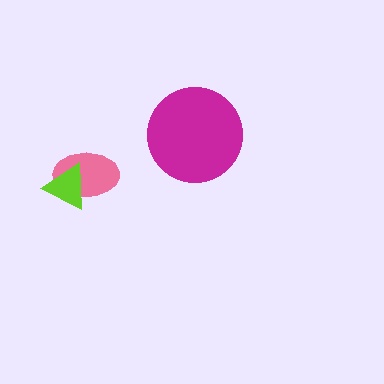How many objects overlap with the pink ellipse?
1 object overlaps with the pink ellipse.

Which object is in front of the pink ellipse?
The lime triangle is in front of the pink ellipse.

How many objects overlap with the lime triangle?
1 object overlaps with the lime triangle.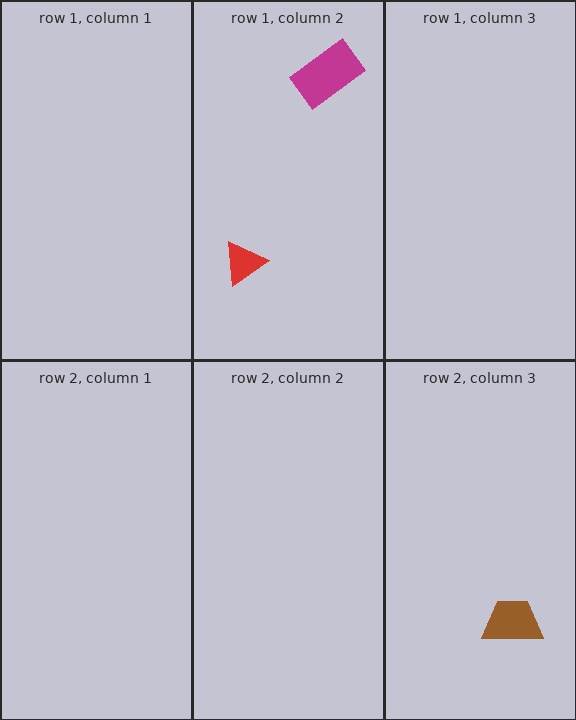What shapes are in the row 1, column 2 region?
The magenta rectangle, the red triangle.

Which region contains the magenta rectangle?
The row 1, column 2 region.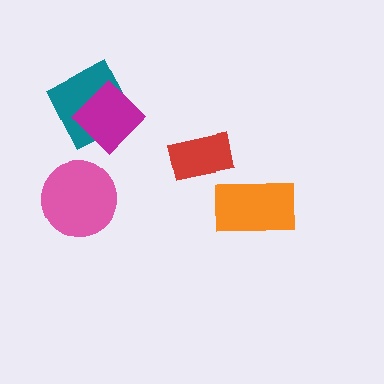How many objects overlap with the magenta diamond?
1 object overlaps with the magenta diamond.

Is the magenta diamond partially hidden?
No, no other shape covers it.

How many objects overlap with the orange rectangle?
0 objects overlap with the orange rectangle.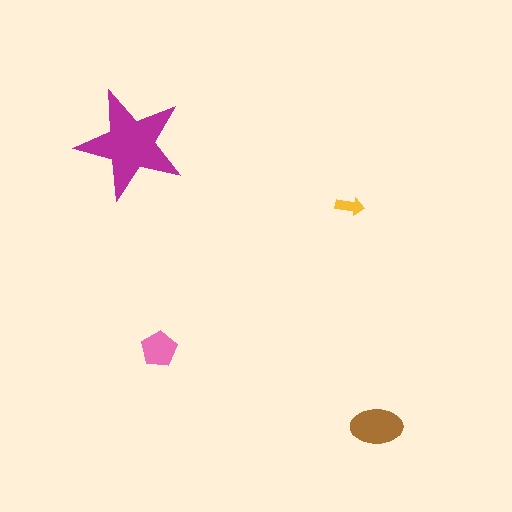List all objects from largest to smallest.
The magenta star, the brown ellipse, the pink pentagon, the yellow arrow.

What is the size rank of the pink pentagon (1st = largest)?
3rd.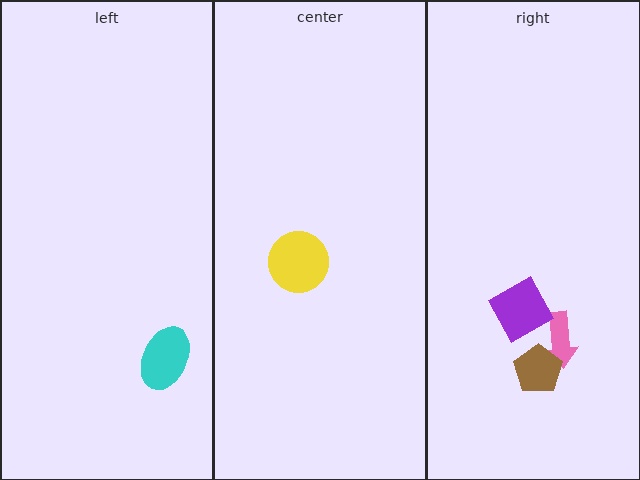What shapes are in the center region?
The yellow circle.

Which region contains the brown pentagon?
The right region.